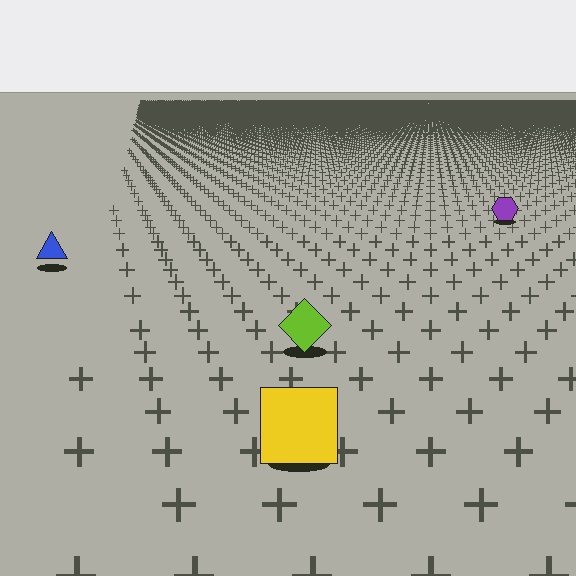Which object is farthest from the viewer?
The purple hexagon is farthest from the viewer. It appears smaller and the ground texture around it is denser.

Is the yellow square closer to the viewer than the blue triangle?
Yes. The yellow square is closer — you can tell from the texture gradient: the ground texture is coarser near it.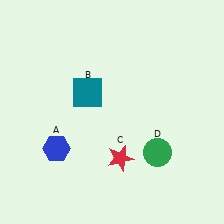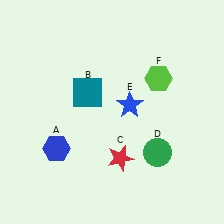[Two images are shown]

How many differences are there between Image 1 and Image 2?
There are 2 differences between the two images.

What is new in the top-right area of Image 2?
A blue star (E) was added in the top-right area of Image 2.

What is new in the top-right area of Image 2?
A lime hexagon (F) was added in the top-right area of Image 2.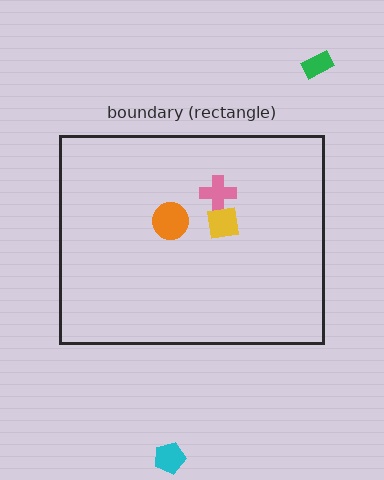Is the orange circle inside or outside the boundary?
Inside.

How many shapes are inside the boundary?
3 inside, 2 outside.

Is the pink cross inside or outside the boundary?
Inside.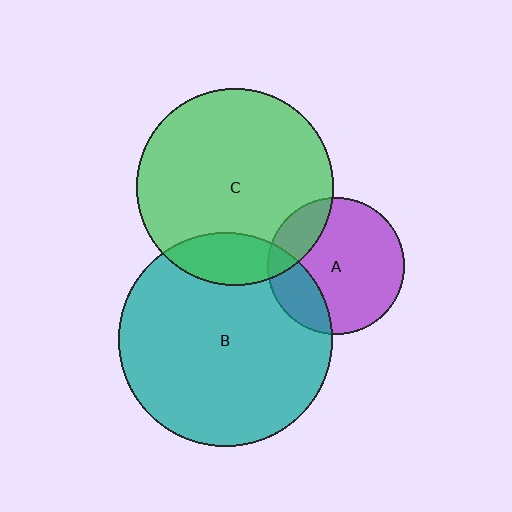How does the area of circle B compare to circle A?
Approximately 2.4 times.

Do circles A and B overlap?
Yes.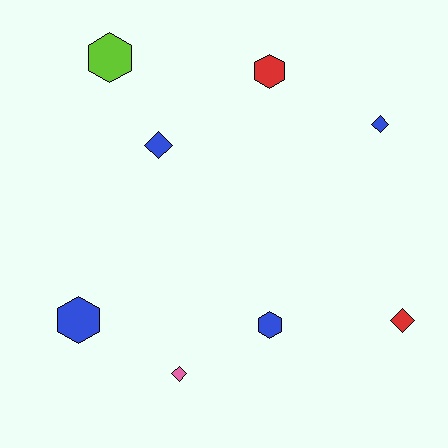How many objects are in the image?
There are 8 objects.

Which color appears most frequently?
Blue, with 4 objects.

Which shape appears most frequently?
Diamond, with 4 objects.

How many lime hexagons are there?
There is 1 lime hexagon.